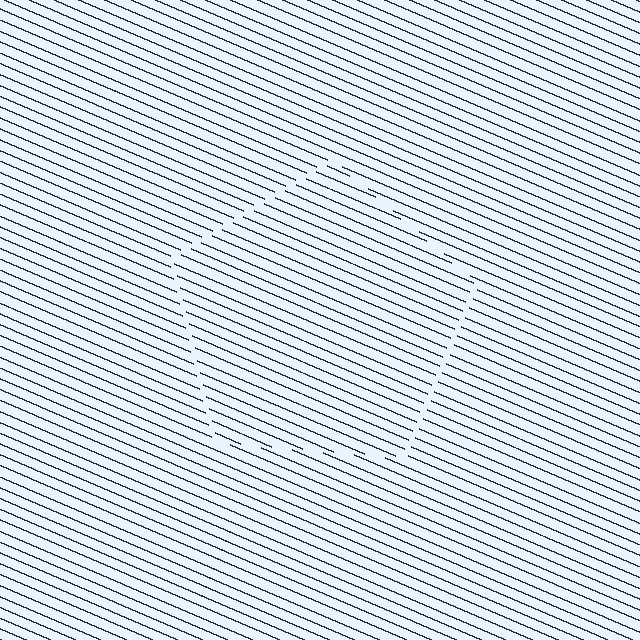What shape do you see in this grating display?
An illusory pentagon. The interior of the shape contains the same grating, shifted by half a period — the contour is defined by the phase discontinuity where line-ends from the inner and outer gratings abut.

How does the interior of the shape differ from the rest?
The interior of the shape contains the same grating, shifted by half a period — the contour is defined by the phase discontinuity where line-ends from the inner and outer gratings abut.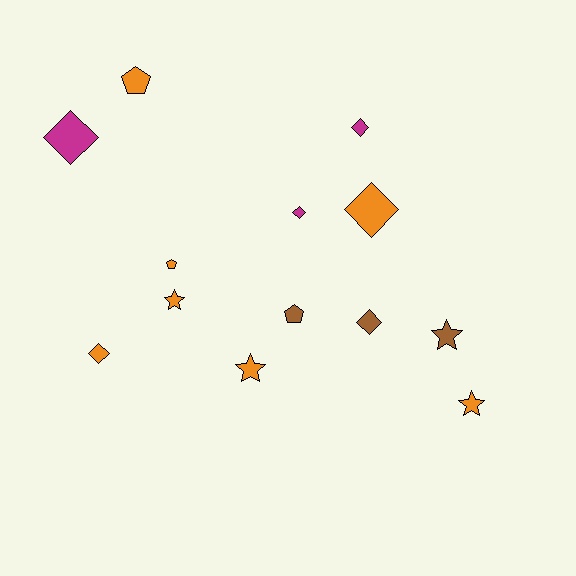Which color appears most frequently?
Orange, with 7 objects.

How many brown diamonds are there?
There is 1 brown diamond.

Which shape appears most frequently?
Diamond, with 6 objects.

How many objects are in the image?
There are 13 objects.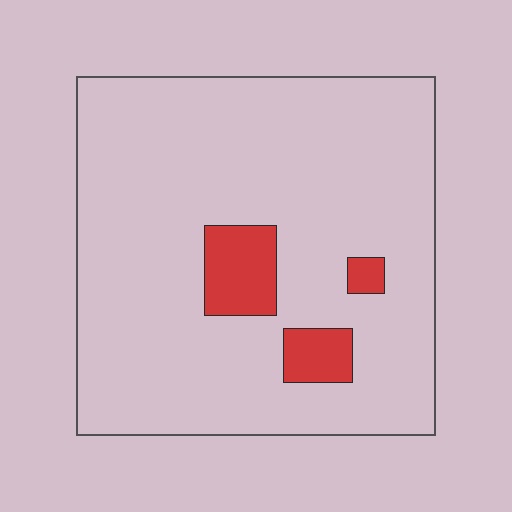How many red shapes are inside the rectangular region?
3.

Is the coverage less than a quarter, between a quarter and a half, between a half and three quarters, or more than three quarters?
Less than a quarter.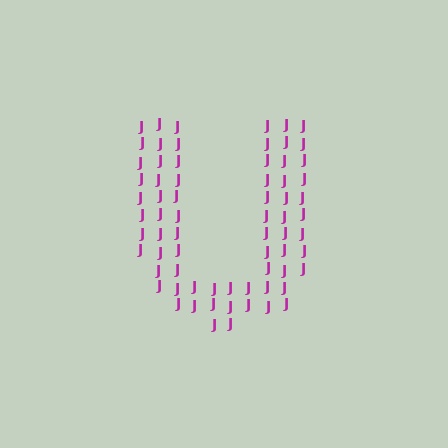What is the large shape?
The large shape is the letter U.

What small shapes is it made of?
It is made of small letter J's.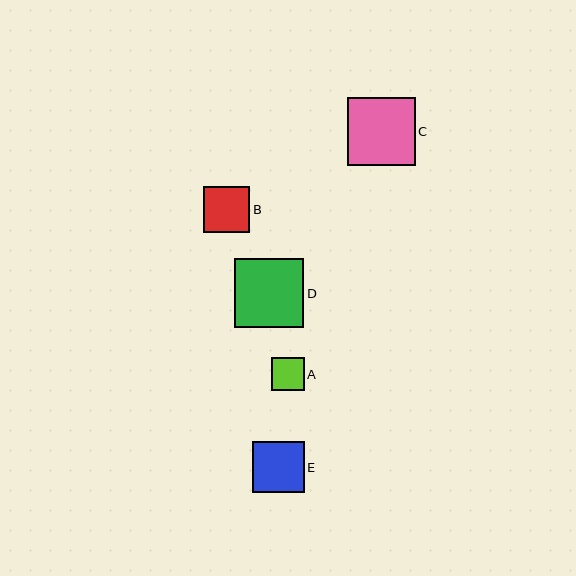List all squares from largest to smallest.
From largest to smallest: D, C, E, B, A.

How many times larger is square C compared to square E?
Square C is approximately 1.3 times the size of square E.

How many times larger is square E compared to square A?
Square E is approximately 1.6 times the size of square A.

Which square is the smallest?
Square A is the smallest with a size of approximately 33 pixels.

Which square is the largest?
Square D is the largest with a size of approximately 69 pixels.